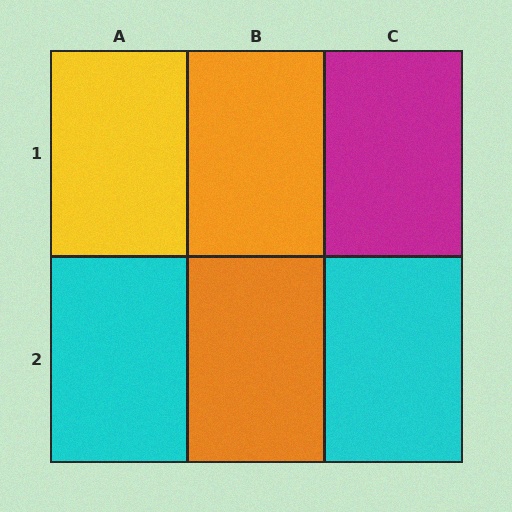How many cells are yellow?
1 cell is yellow.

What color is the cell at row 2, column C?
Cyan.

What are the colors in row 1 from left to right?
Yellow, orange, magenta.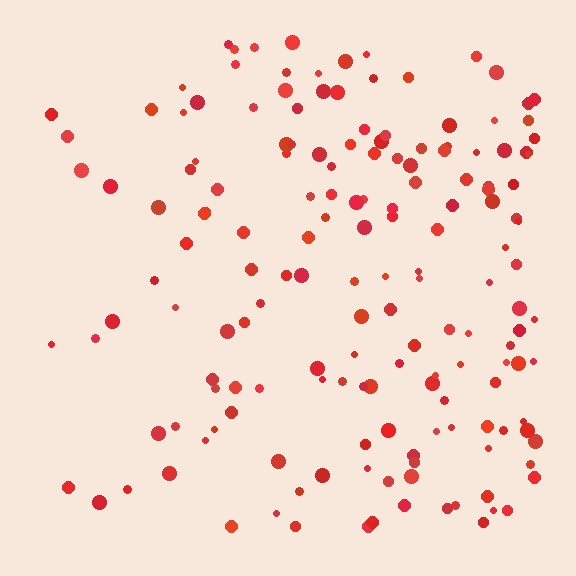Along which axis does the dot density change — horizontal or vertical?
Horizontal.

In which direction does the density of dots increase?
From left to right, with the right side densest.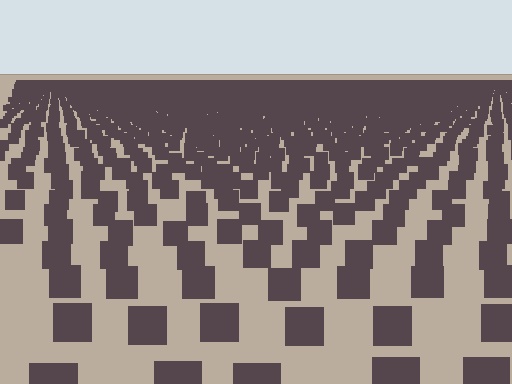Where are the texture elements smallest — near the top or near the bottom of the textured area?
Near the top.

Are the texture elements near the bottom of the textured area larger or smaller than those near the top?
Larger. Near the bottom, elements are closer to the viewer and appear at a bigger on-screen size.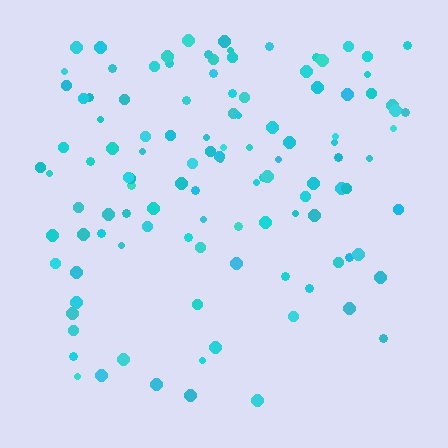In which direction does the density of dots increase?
From bottom to top, with the top side densest.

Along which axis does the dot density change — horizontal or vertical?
Vertical.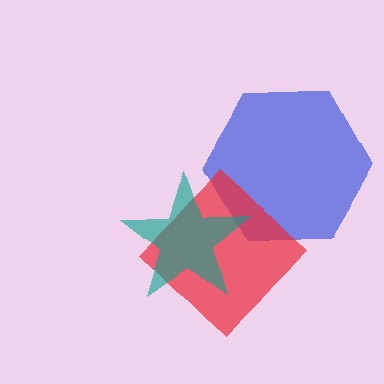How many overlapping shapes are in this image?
There are 3 overlapping shapes in the image.